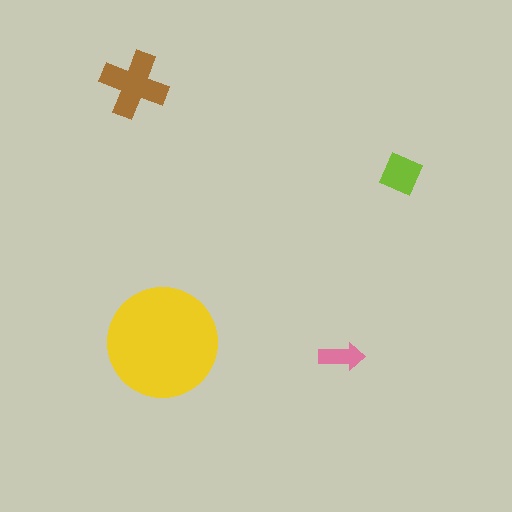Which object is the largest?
The yellow circle.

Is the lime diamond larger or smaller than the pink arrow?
Larger.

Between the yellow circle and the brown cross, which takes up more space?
The yellow circle.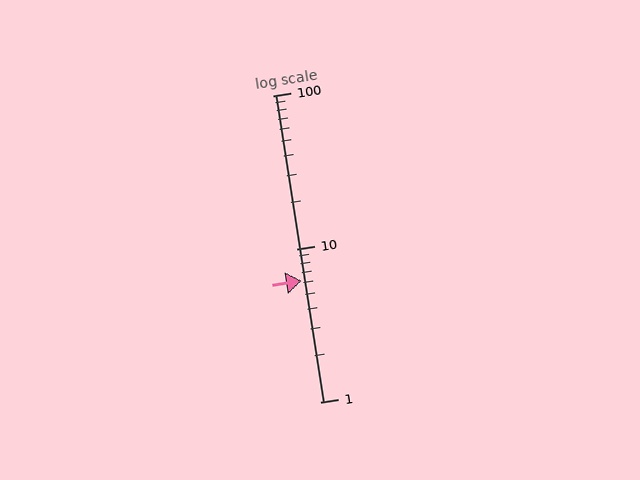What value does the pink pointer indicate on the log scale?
The pointer indicates approximately 6.2.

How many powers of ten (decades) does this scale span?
The scale spans 2 decades, from 1 to 100.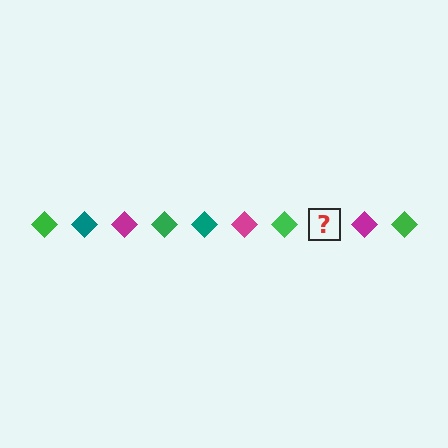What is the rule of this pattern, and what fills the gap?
The rule is that the pattern cycles through green, teal, magenta diamonds. The gap should be filled with a teal diamond.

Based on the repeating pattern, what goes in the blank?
The blank should be a teal diamond.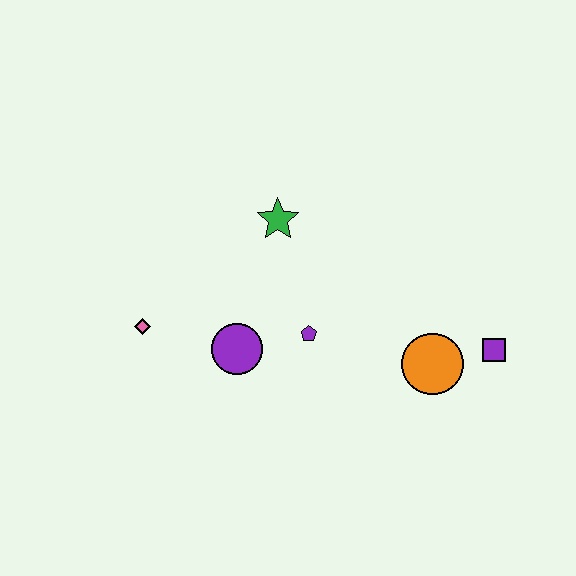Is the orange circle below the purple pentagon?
Yes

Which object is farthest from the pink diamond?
The purple square is farthest from the pink diamond.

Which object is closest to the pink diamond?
The purple circle is closest to the pink diamond.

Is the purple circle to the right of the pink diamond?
Yes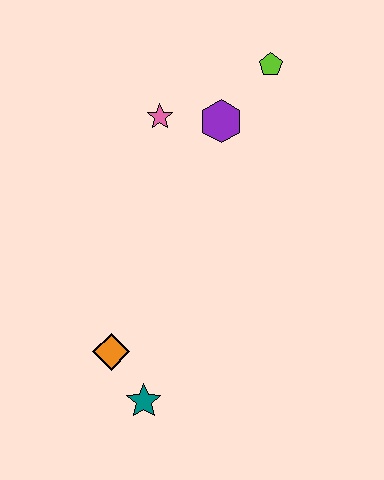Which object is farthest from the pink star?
The teal star is farthest from the pink star.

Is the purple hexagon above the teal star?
Yes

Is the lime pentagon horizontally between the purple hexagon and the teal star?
No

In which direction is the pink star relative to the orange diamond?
The pink star is above the orange diamond.